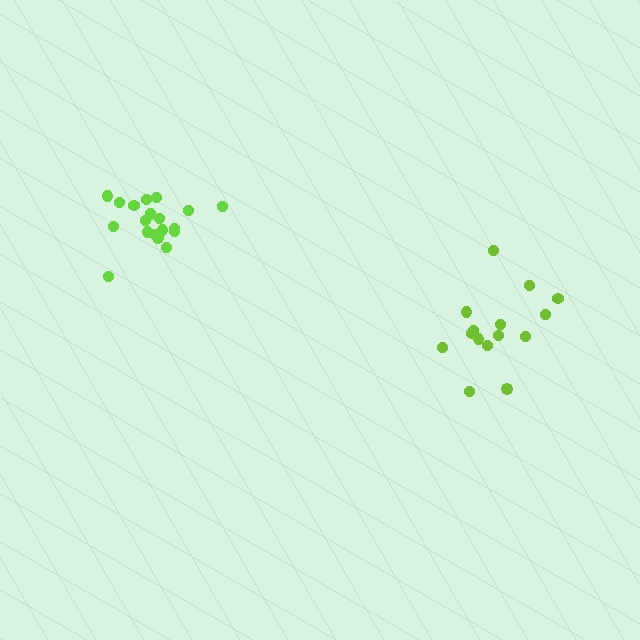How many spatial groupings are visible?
There are 2 spatial groupings.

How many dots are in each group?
Group 1: 20 dots, Group 2: 15 dots (35 total).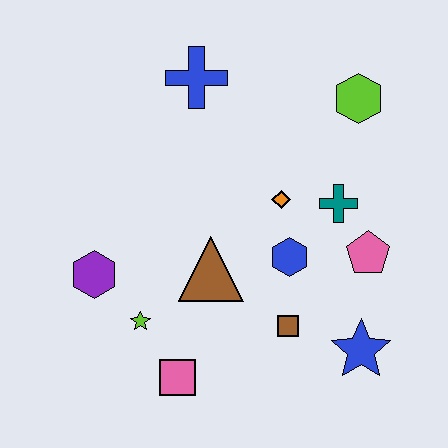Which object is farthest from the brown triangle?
The lime hexagon is farthest from the brown triangle.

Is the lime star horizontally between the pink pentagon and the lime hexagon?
No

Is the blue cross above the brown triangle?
Yes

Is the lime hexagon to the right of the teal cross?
Yes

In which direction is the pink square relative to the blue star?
The pink square is to the left of the blue star.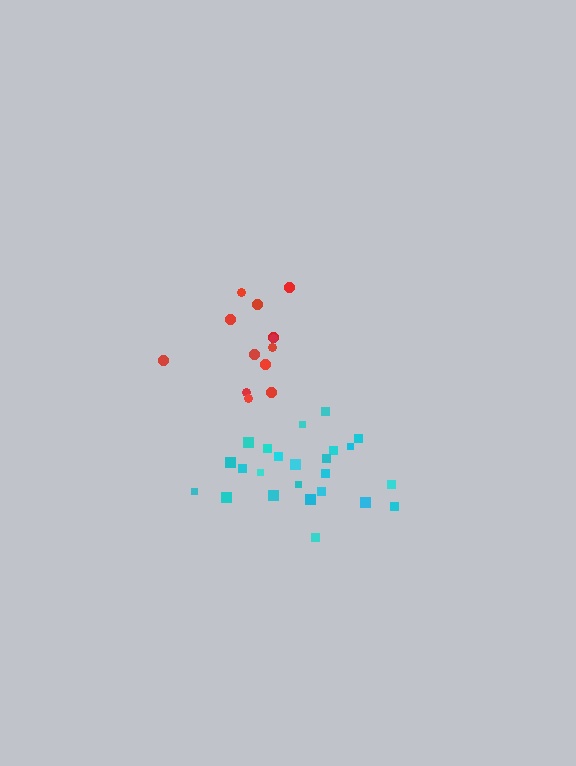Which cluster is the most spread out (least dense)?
Cyan.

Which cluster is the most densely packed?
Red.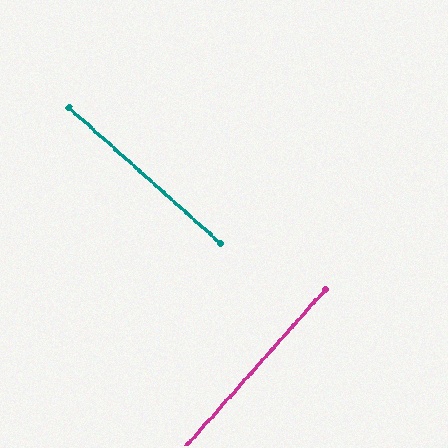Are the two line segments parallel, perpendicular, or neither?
Perpendicular — they meet at approximately 90°.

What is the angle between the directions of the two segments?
Approximately 90 degrees.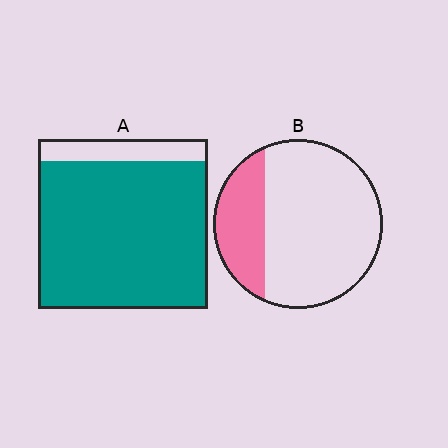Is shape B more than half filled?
No.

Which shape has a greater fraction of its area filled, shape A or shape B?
Shape A.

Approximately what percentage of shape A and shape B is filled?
A is approximately 85% and B is approximately 25%.